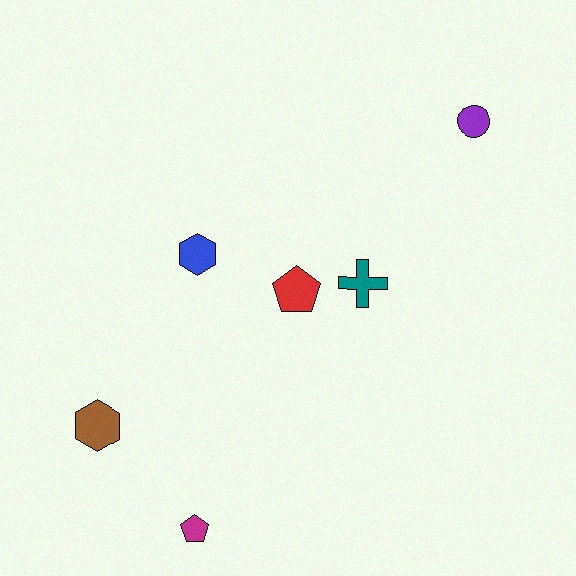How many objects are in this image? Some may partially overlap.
There are 6 objects.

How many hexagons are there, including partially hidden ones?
There are 2 hexagons.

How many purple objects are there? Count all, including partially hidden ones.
There is 1 purple object.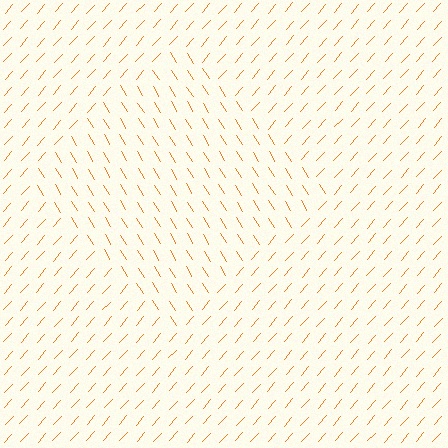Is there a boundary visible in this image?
Yes, there is a texture boundary formed by a change in line orientation.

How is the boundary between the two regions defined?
The boundary is defined purely by a change in line orientation (approximately 73 degrees difference). All lines are the same color and thickness.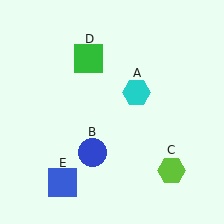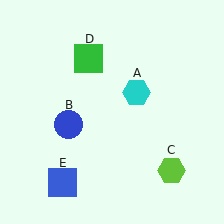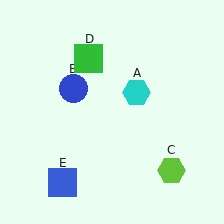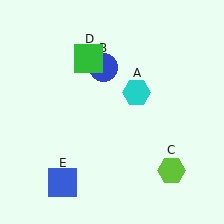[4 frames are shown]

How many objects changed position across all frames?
1 object changed position: blue circle (object B).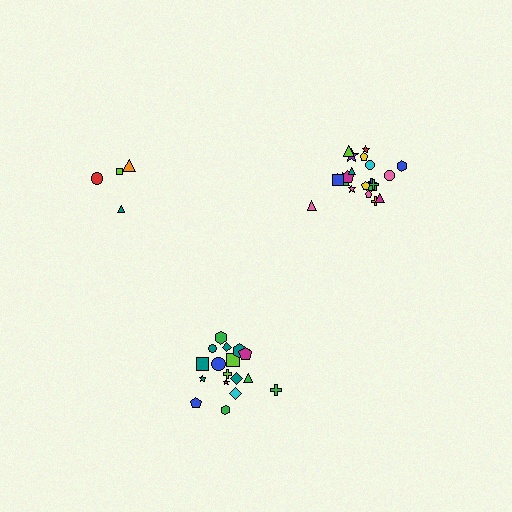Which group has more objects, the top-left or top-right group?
The top-right group.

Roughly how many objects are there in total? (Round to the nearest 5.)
Roughly 45 objects in total.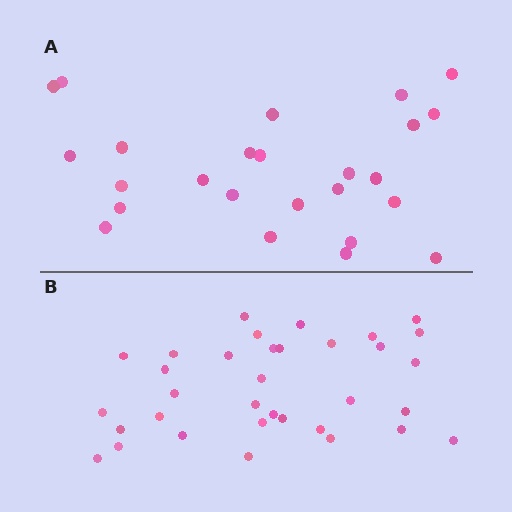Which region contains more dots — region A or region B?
Region B (the bottom region) has more dots.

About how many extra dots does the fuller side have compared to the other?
Region B has roughly 8 or so more dots than region A.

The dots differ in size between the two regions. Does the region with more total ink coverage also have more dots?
No. Region A has more total ink coverage because its dots are larger, but region B actually contains more individual dots. Total area can be misleading — the number of items is what matters here.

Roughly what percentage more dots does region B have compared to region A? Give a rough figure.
About 35% more.